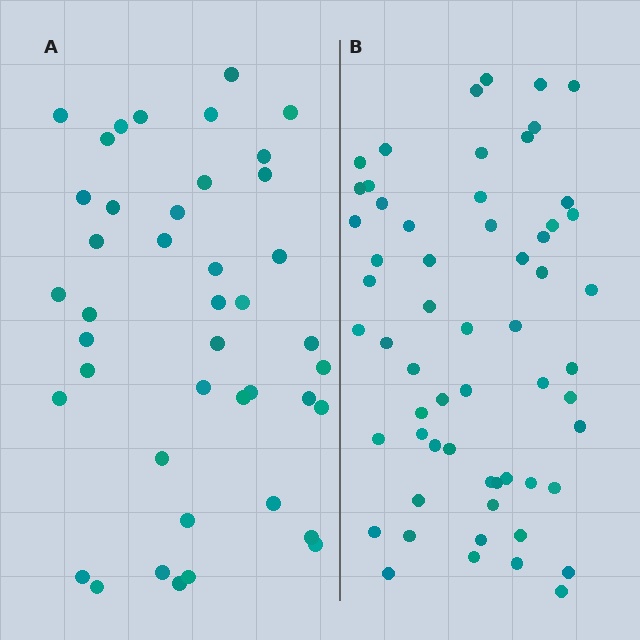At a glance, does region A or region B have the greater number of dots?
Region B (the right region) has more dots.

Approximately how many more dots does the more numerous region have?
Region B has approximately 15 more dots than region A.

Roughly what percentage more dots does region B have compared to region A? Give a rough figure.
About 40% more.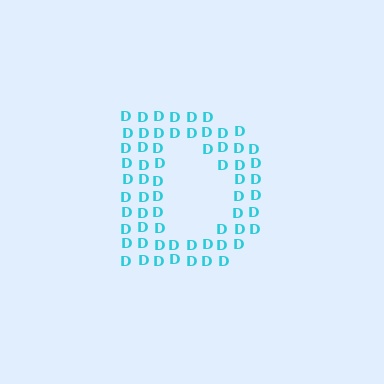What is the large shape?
The large shape is the letter D.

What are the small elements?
The small elements are letter D's.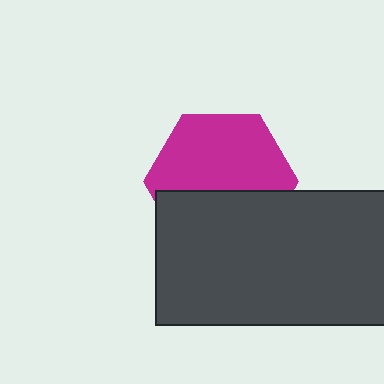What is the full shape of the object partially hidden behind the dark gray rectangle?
The partially hidden object is a magenta hexagon.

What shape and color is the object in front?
The object in front is a dark gray rectangle.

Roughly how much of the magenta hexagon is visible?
About half of it is visible (roughly 58%).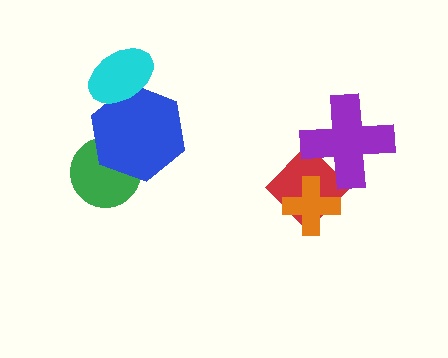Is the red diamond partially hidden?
Yes, it is partially covered by another shape.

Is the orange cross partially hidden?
No, no other shape covers it.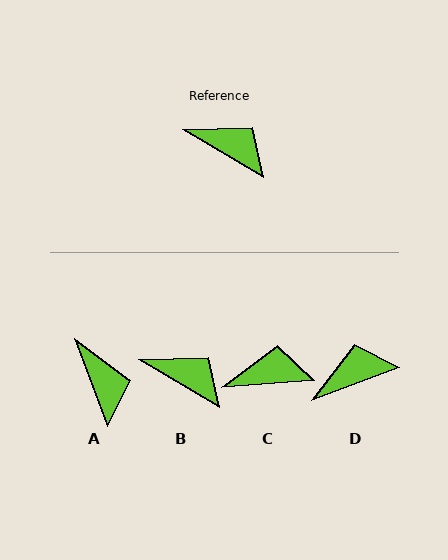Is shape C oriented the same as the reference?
No, it is off by about 34 degrees.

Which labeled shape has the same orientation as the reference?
B.